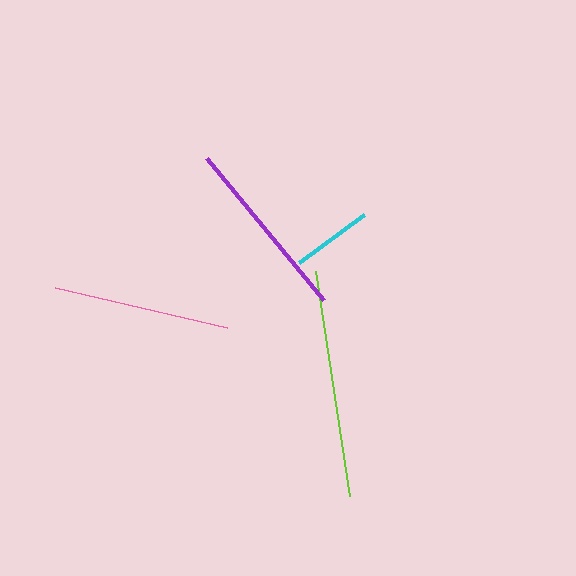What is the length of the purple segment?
The purple segment is approximately 184 pixels long.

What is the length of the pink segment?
The pink segment is approximately 176 pixels long.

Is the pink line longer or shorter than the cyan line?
The pink line is longer than the cyan line.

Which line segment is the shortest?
The cyan line is the shortest at approximately 80 pixels.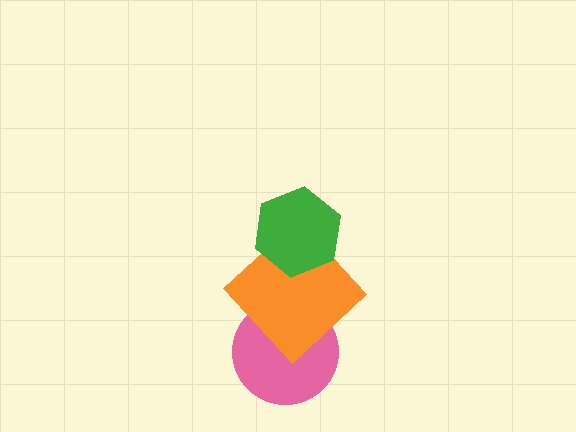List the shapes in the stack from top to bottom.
From top to bottom: the green hexagon, the orange diamond, the pink circle.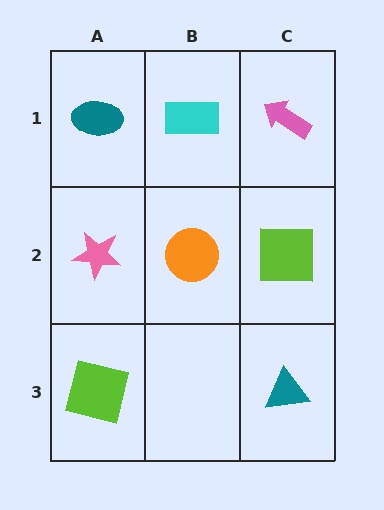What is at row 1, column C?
A pink arrow.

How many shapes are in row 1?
3 shapes.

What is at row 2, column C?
A lime square.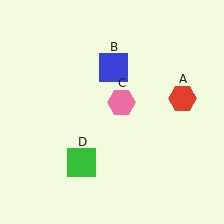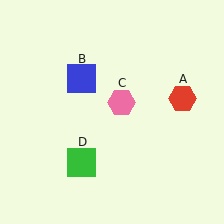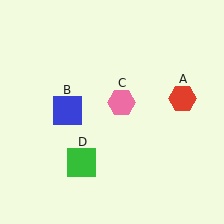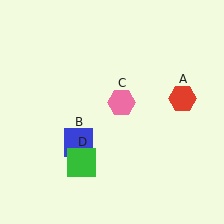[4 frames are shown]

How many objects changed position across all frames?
1 object changed position: blue square (object B).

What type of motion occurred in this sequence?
The blue square (object B) rotated counterclockwise around the center of the scene.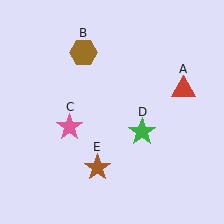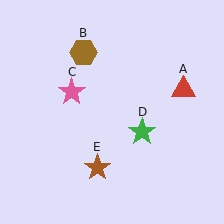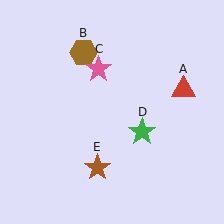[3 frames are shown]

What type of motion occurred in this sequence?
The pink star (object C) rotated clockwise around the center of the scene.